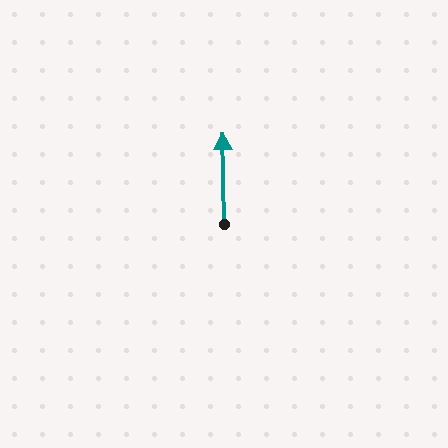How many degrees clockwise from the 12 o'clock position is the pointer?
Approximately 359 degrees.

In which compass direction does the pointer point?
North.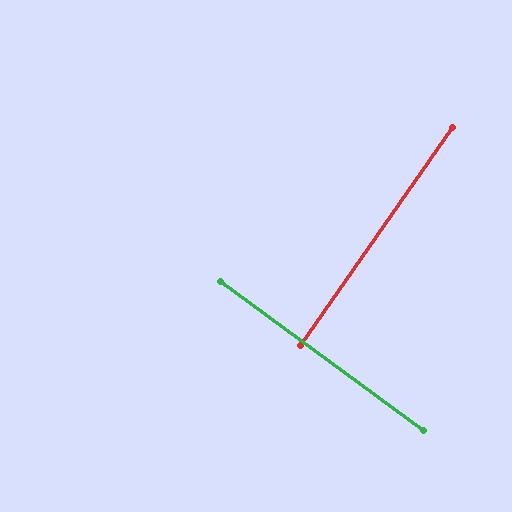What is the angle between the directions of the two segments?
Approximately 89 degrees.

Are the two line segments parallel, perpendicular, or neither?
Perpendicular — they meet at approximately 89°.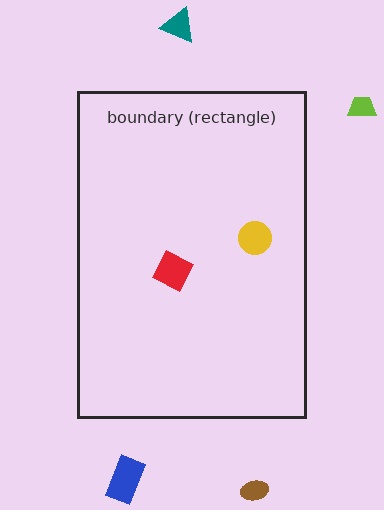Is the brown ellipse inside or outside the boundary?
Outside.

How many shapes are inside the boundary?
2 inside, 4 outside.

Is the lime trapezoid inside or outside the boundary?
Outside.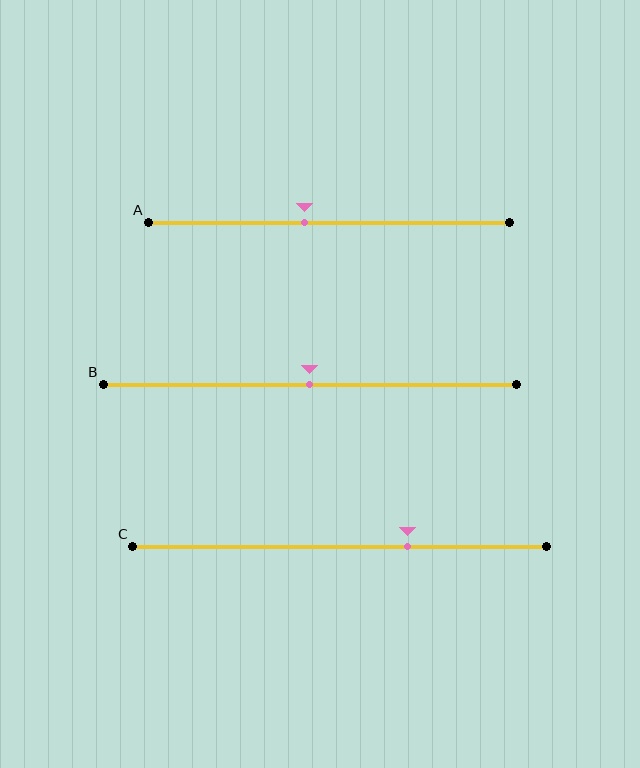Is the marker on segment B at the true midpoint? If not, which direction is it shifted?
Yes, the marker on segment B is at the true midpoint.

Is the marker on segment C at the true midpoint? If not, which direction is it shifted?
No, the marker on segment C is shifted to the right by about 17% of the segment length.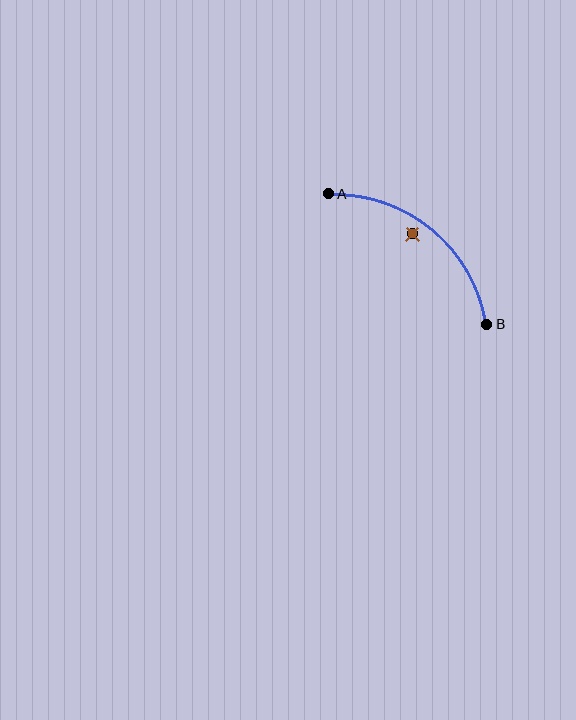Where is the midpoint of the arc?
The arc midpoint is the point on the curve farthest from the straight line joining A and B. It sits above and to the right of that line.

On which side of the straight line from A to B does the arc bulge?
The arc bulges above and to the right of the straight line connecting A and B.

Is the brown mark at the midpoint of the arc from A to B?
No — the brown mark does not lie on the arc at all. It sits slightly inside the curve.